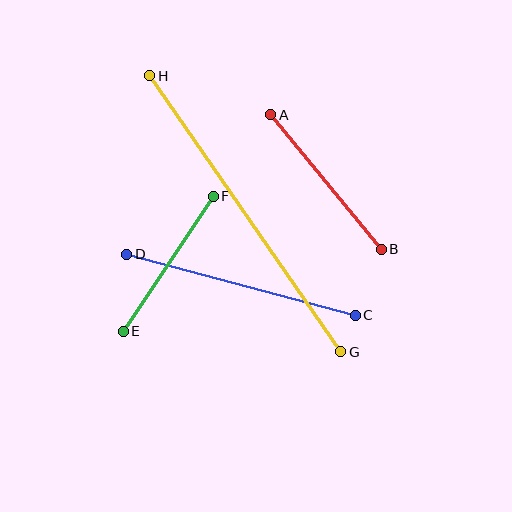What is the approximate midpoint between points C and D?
The midpoint is at approximately (241, 285) pixels.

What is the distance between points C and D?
The distance is approximately 236 pixels.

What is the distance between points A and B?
The distance is approximately 174 pixels.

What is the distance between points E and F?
The distance is approximately 162 pixels.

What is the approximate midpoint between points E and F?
The midpoint is at approximately (168, 264) pixels.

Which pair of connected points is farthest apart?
Points G and H are farthest apart.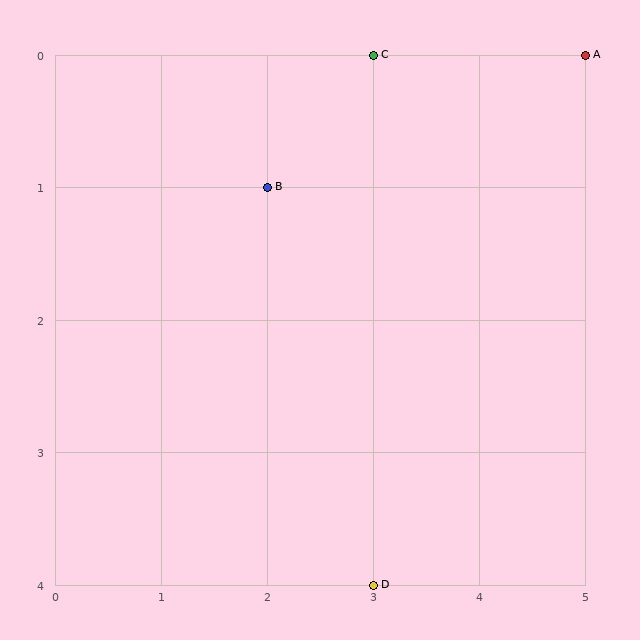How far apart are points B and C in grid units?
Points B and C are 1 column and 1 row apart (about 1.4 grid units diagonally).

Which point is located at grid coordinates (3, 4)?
Point D is at (3, 4).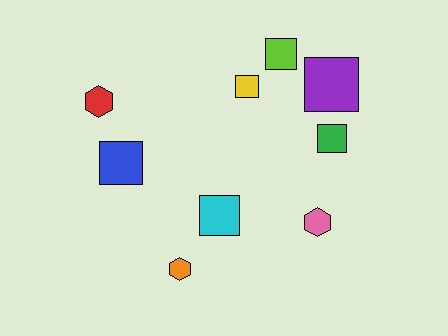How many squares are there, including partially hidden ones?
There are 6 squares.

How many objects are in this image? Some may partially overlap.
There are 9 objects.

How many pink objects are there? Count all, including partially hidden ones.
There is 1 pink object.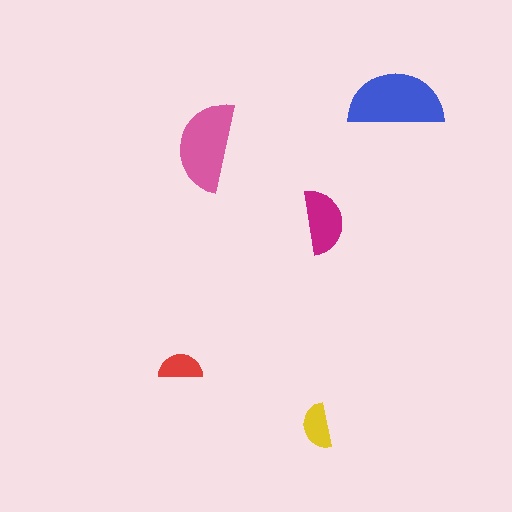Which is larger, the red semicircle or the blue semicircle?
The blue one.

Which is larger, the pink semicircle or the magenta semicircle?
The pink one.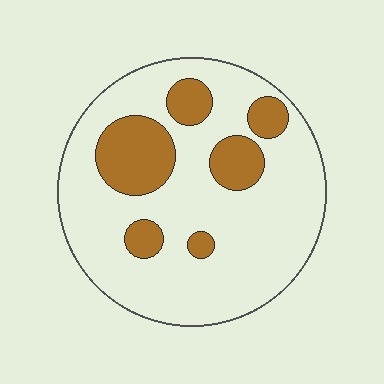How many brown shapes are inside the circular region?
6.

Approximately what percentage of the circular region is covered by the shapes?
Approximately 20%.